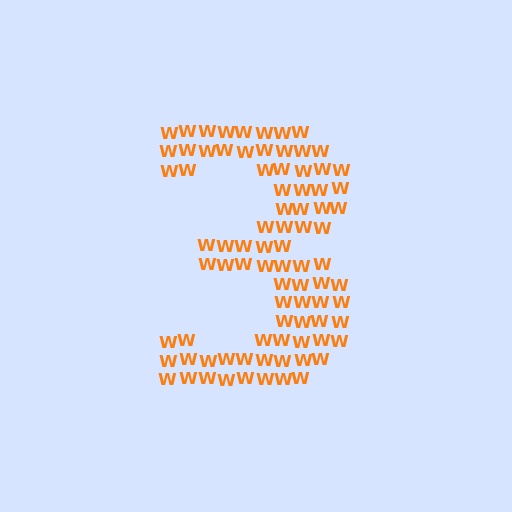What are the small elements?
The small elements are letter W's.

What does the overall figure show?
The overall figure shows the digit 3.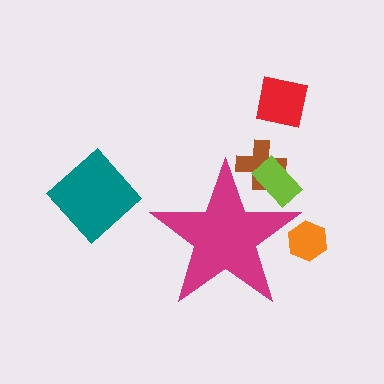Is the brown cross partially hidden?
Yes, the brown cross is partially hidden behind the magenta star.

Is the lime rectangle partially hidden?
Yes, the lime rectangle is partially hidden behind the magenta star.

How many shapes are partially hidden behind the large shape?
3 shapes are partially hidden.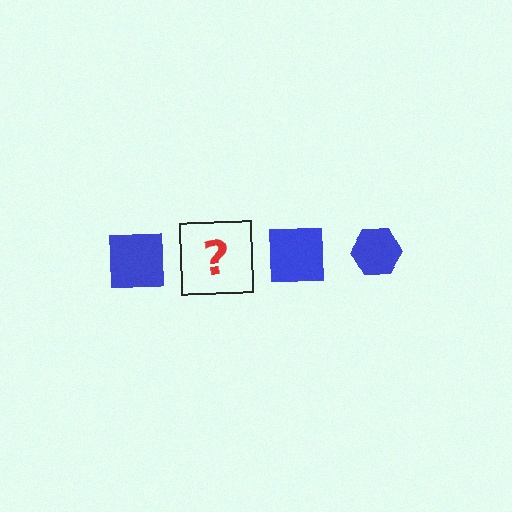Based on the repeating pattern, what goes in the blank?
The blank should be a blue hexagon.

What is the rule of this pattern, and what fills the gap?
The rule is that the pattern cycles through square, hexagon shapes in blue. The gap should be filled with a blue hexagon.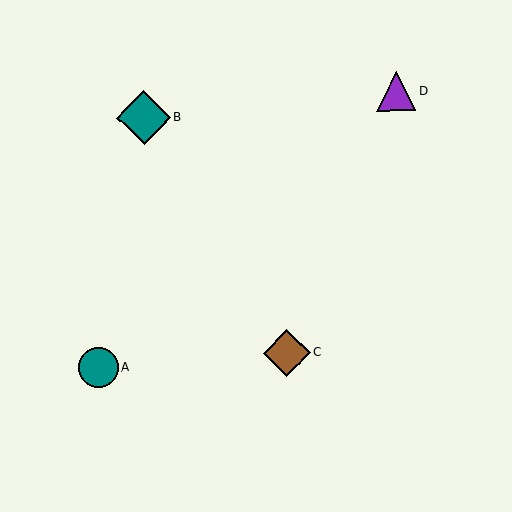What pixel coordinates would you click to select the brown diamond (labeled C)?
Click at (287, 353) to select the brown diamond C.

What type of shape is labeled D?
Shape D is a purple triangle.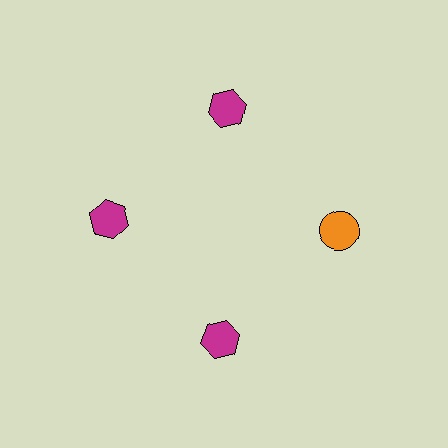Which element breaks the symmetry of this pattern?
The orange circle at roughly the 3 o'clock position breaks the symmetry. All other shapes are magenta hexagons.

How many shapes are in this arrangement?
There are 4 shapes arranged in a ring pattern.